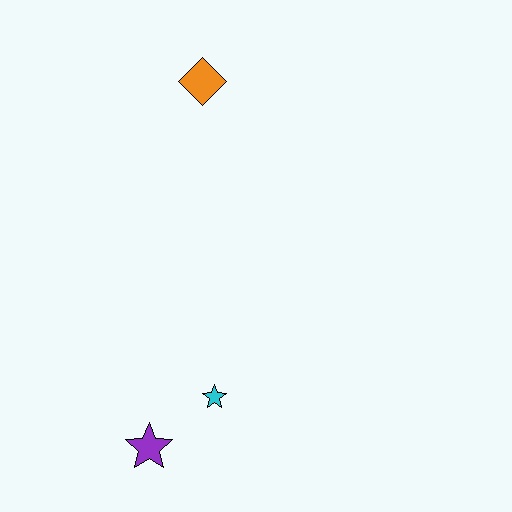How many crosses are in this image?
There are no crosses.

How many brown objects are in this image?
There are no brown objects.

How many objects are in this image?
There are 3 objects.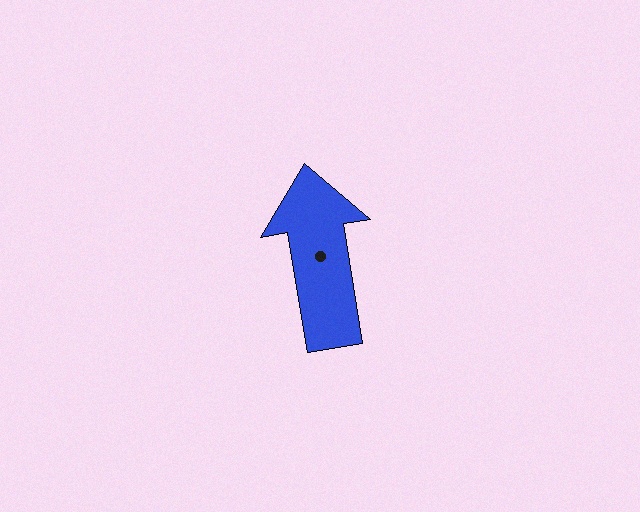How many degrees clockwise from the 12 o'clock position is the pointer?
Approximately 351 degrees.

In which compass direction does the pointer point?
North.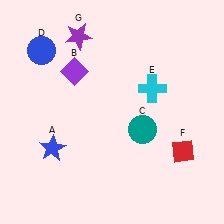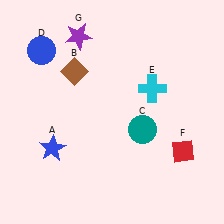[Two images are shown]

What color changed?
The diamond (B) changed from purple in Image 1 to brown in Image 2.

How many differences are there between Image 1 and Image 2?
There is 1 difference between the two images.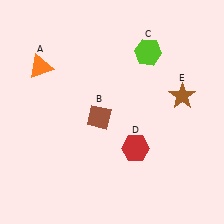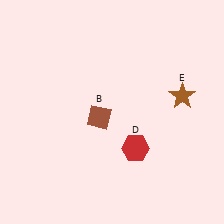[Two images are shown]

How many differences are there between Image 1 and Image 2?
There are 2 differences between the two images.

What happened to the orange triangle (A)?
The orange triangle (A) was removed in Image 2. It was in the top-left area of Image 1.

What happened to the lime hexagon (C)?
The lime hexagon (C) was removed in Image 2. It was in the top-right area of Image 1.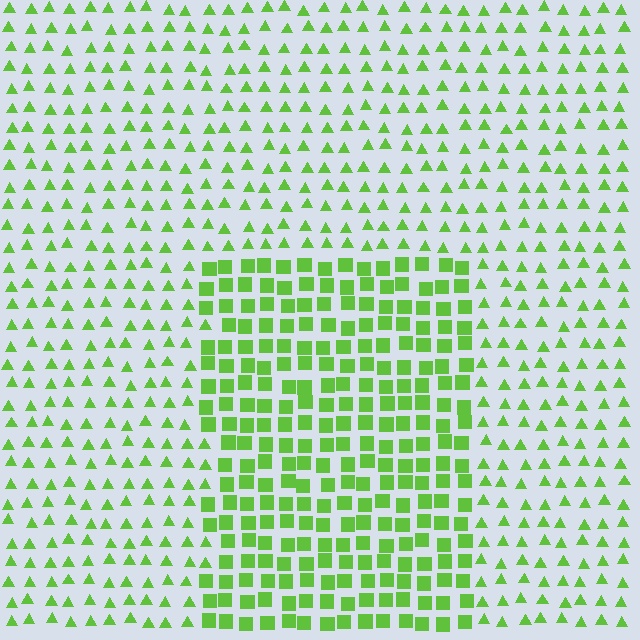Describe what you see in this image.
The image is filled with small lime elements arranged in a uniform grid. A rectangle-shaped region contains squares, while the surrounding area contains triangles. The boundary is defined purely by the change in element shape.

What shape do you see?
I see a rectangle.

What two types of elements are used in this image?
The image uses squares inside the rectangle region and triangles outside it.